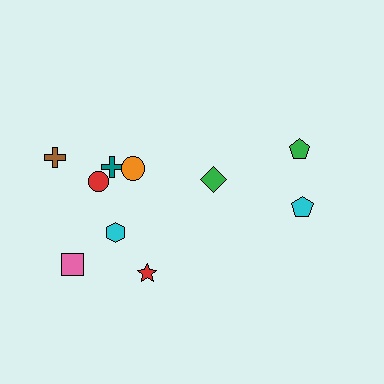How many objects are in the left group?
There are 7 objects.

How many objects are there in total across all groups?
There are 10 objects.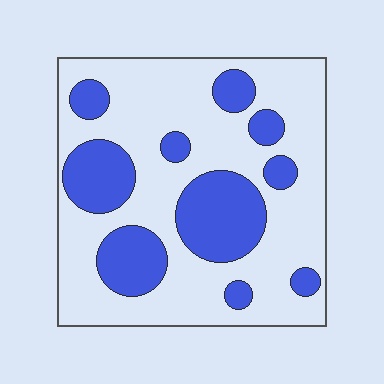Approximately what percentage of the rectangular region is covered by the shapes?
Approximately 30%.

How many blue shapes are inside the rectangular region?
10.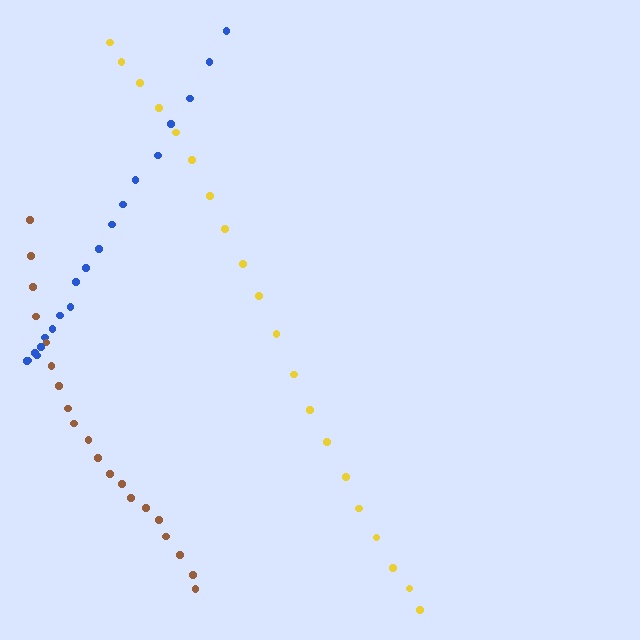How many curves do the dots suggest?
There are 3 distinct paths.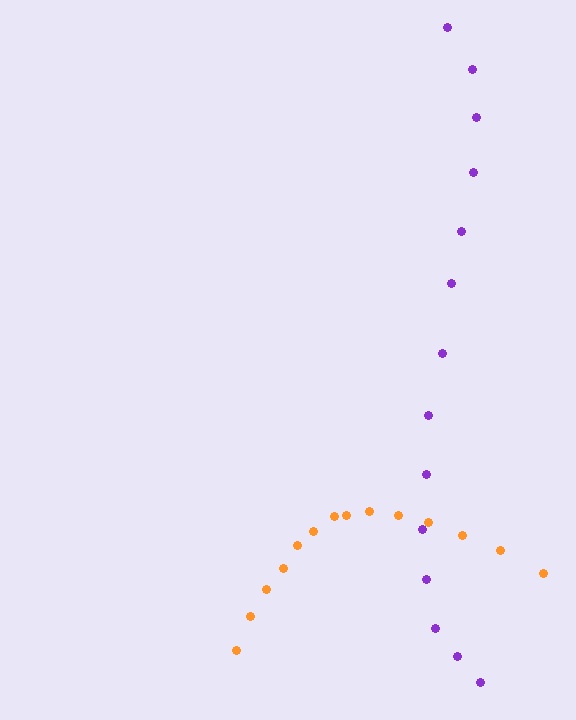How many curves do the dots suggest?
There are 2 distinct paths.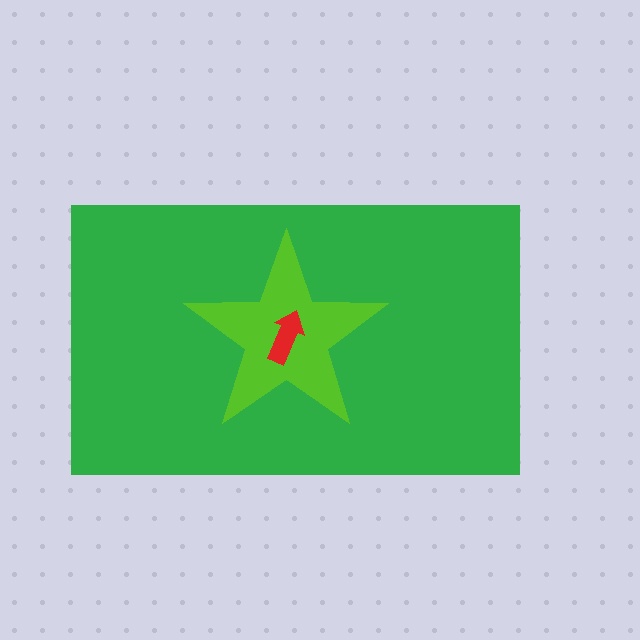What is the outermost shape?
The green rectangle.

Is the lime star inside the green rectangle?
Yes.